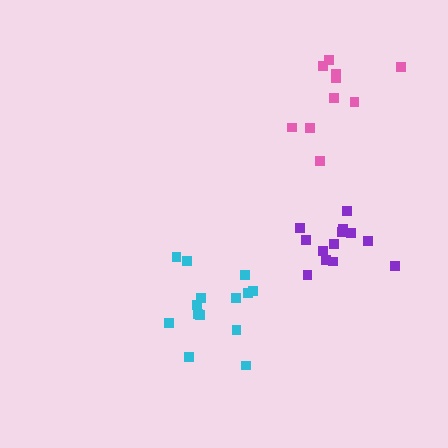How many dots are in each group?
Group 1: 13 dots, Group 2: 10 dots, Group 3: 14 dots (37 total).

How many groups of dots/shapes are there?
There are 3 groups.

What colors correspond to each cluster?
The clusters are colored: purple, pink, cyan.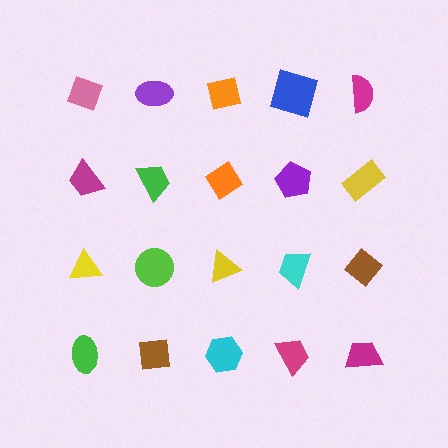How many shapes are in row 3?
5 shapes.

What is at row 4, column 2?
A brown square.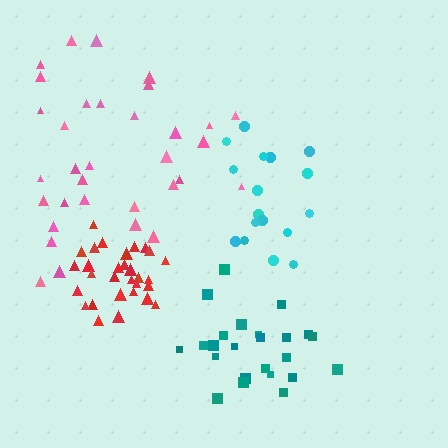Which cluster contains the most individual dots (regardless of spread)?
Pink (33).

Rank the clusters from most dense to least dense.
red, teal, cyan, pink.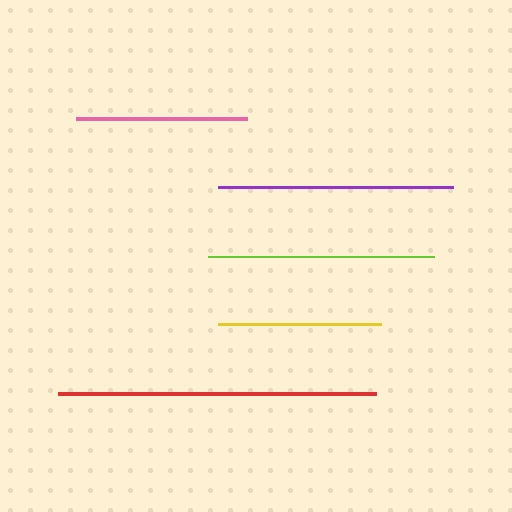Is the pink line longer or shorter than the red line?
The red line is longer than the pink line.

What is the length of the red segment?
The red segment is approximately 318 pixels long.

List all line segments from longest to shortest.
From longest to shortest: red, purple, lime, pink, yellow.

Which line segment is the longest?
The red line is the longest at approximately 318 pixels.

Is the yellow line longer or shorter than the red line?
The red line is longer than the yellow line.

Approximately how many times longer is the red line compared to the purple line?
The red line is approximately 1.4 times the length of the purple line.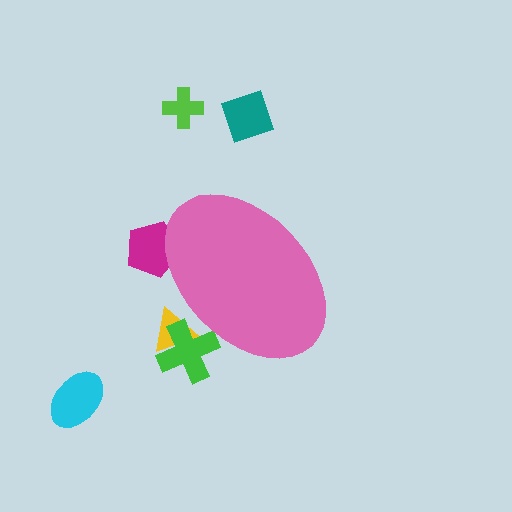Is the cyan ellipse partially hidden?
No, the cyan ellipse is fully visible.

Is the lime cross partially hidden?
No, the lime cross is fully visible.